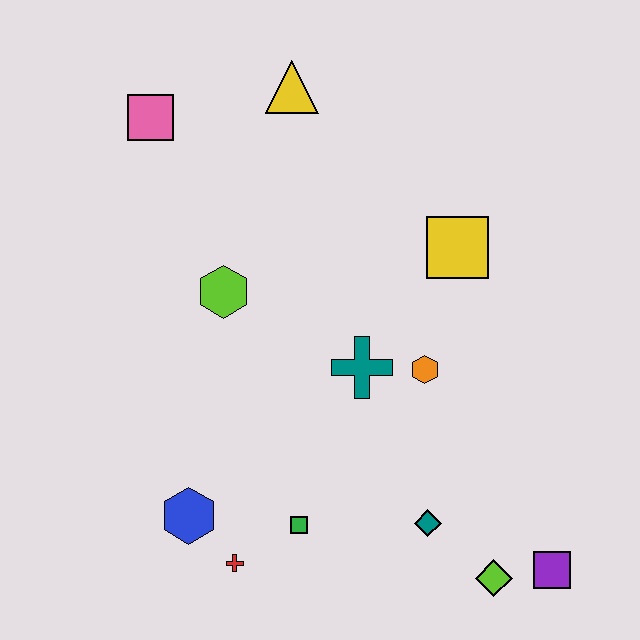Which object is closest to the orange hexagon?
The teal cross is closest to the orange hexagon.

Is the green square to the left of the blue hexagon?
No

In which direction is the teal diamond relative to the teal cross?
The teal diamond is below the teal cross.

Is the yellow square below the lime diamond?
No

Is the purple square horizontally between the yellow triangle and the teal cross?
No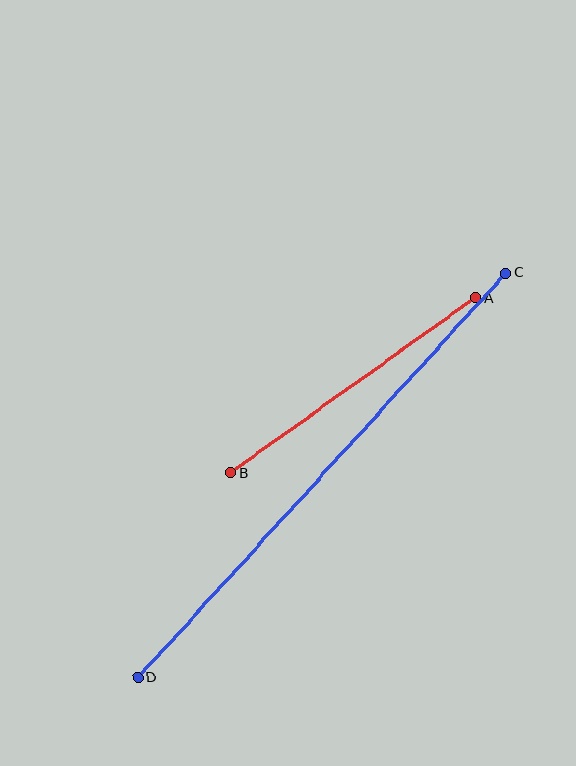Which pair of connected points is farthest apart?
Points C and D are farthest apart.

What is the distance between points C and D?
The distance is approximately 547 pixels.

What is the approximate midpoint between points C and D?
The midpoint is at approximately (322, 475) pixels.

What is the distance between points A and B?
The distance is approximately 301 pixels.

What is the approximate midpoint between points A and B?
The midpoint is at approximately (353, 385) pixels.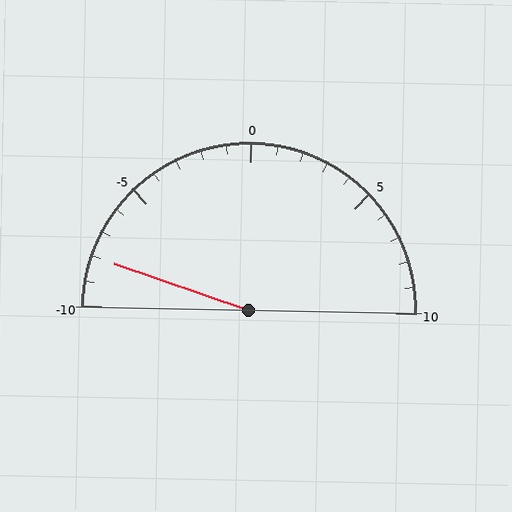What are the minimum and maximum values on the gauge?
The gauge ranges from -10 to 10.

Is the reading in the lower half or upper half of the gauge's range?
The reading is in the lower half of the range (-10 to 10).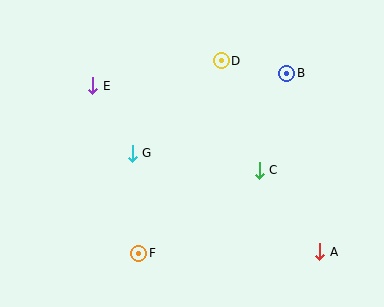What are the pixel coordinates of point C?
Point C is at (259, 170).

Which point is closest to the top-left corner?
Point E is closest to the top-left corner.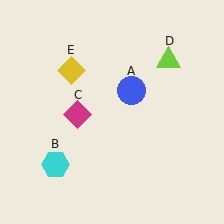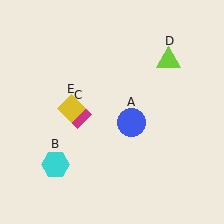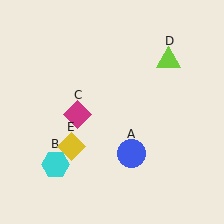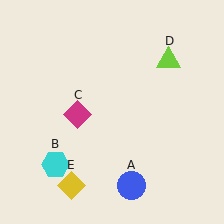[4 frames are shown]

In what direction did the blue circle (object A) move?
The blue circle (object A) moved down.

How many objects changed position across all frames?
2 objects changed position: blue circle (object A), yellow diamond (object E).